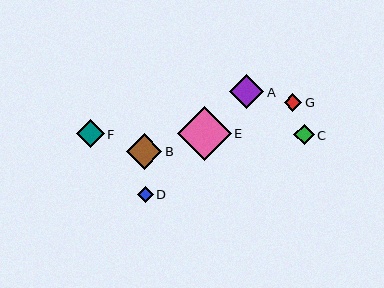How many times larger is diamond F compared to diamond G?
Diamond F is approximately 1.6 times the size of diamond G.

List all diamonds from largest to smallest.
From largest to smallest: E, B, A, F, C, G, D.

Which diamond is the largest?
Diamond E is the largest with a size of approximately 54 pixels.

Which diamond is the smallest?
Diamond D is the smallest with a size of approximately 16 pixels.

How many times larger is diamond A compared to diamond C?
Diamond A is approximately 1.7 times the size of diamond C.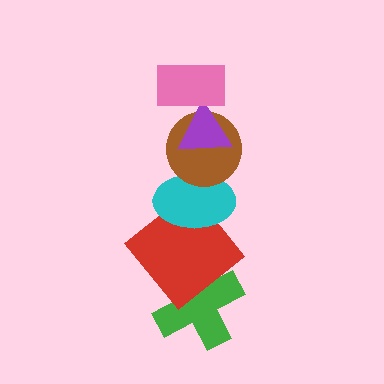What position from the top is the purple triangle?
The purple triangle is 2nd from the top.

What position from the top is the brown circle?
The brown circle is 3rd from the top.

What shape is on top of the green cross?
The red diamond is on top of the green cross.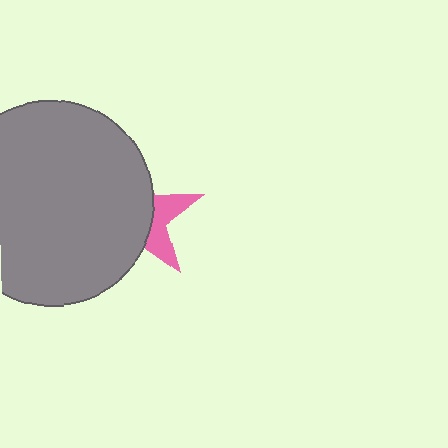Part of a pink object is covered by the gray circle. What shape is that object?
It is a star.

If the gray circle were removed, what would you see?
You would see the complete pink star.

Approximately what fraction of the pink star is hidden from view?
Roughly 69% of the pink star is hidden behind the gray circle.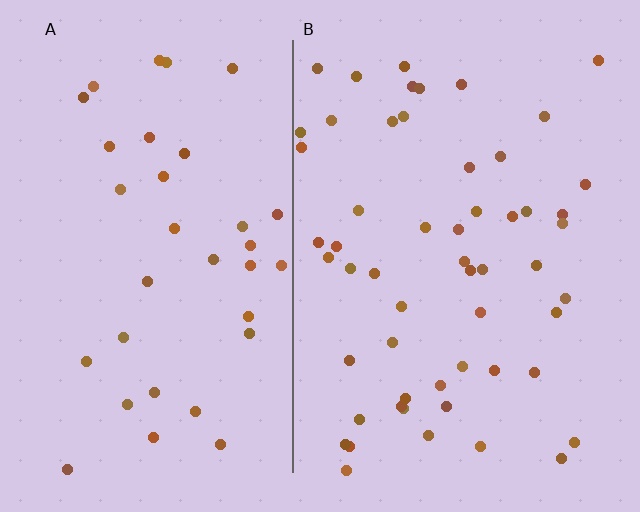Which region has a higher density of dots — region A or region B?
B (the right).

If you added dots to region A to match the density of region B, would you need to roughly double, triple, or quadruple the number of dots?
Approximately double.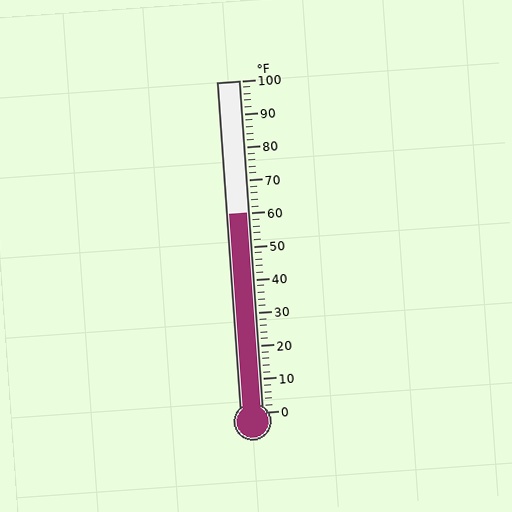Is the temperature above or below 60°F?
The temperature is at 60°F.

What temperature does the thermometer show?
The thermometer shows approximately 60°F.